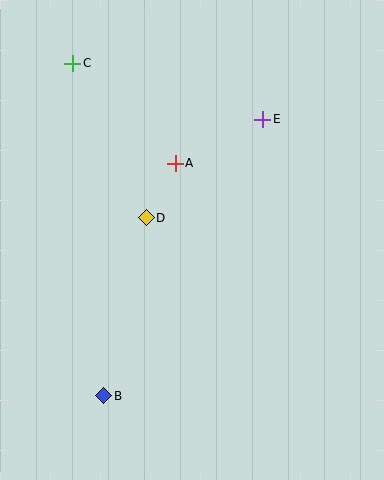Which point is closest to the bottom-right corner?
Point B is closest to the bottom-right corner.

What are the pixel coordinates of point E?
Point E is at (263, 119).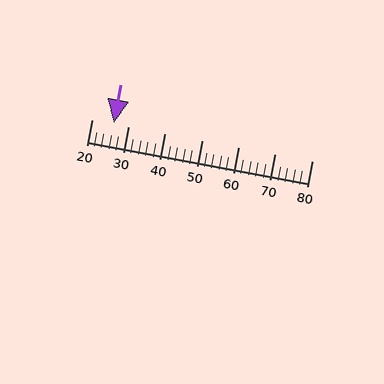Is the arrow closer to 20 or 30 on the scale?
The arrow is closer to 30.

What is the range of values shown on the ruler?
The ruler shows values from 20 to 80.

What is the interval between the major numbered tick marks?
The major tick marks are spaced 10 units apart.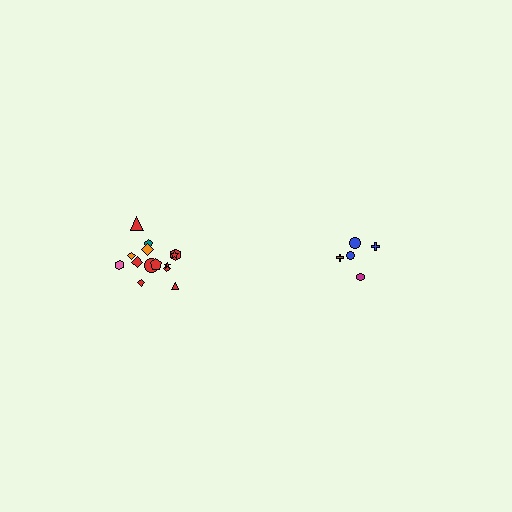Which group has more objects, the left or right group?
The left group.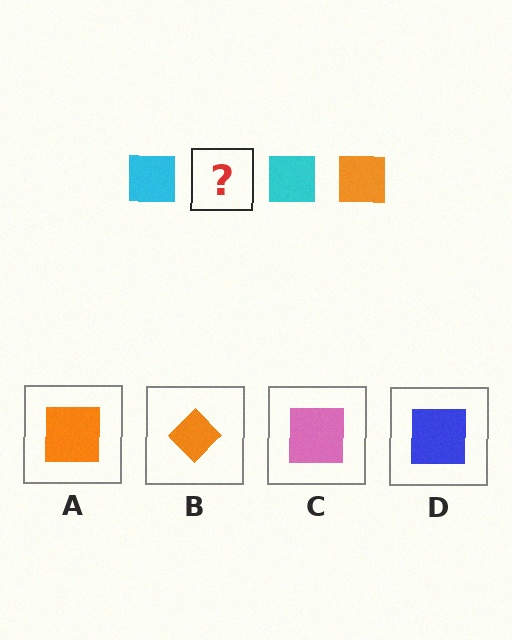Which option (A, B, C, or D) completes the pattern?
A.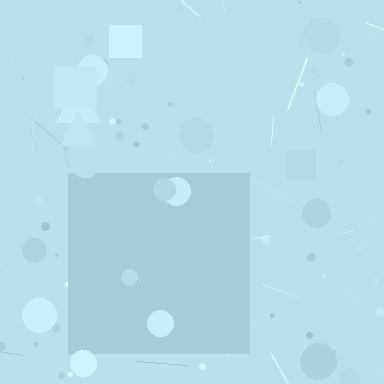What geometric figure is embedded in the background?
A square is embedded in the background.